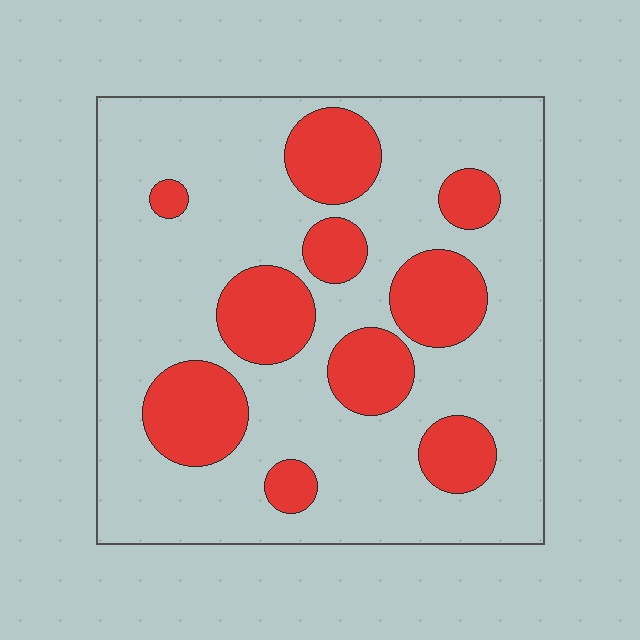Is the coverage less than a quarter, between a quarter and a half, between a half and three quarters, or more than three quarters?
Between a quarter and a half.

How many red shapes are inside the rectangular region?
10.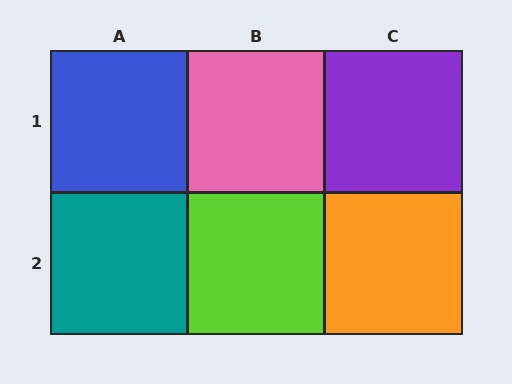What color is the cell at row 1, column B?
Pink.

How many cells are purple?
1 cell is purple.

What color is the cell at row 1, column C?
Purple.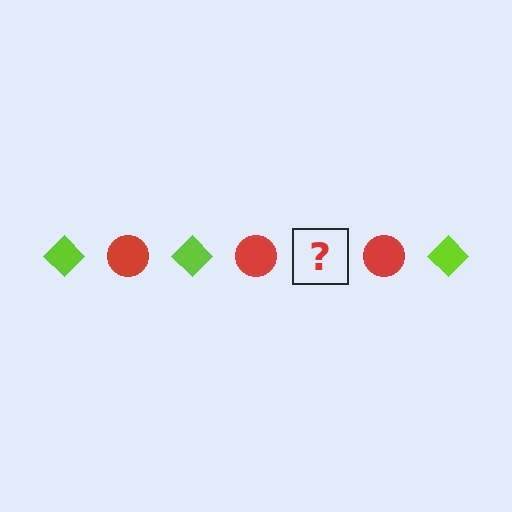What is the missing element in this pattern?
The missing element is a lime diamond.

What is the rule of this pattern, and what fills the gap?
The rule is that the pattern alternates between lime diamond and red circle. The gap should be filled with a lime diamond.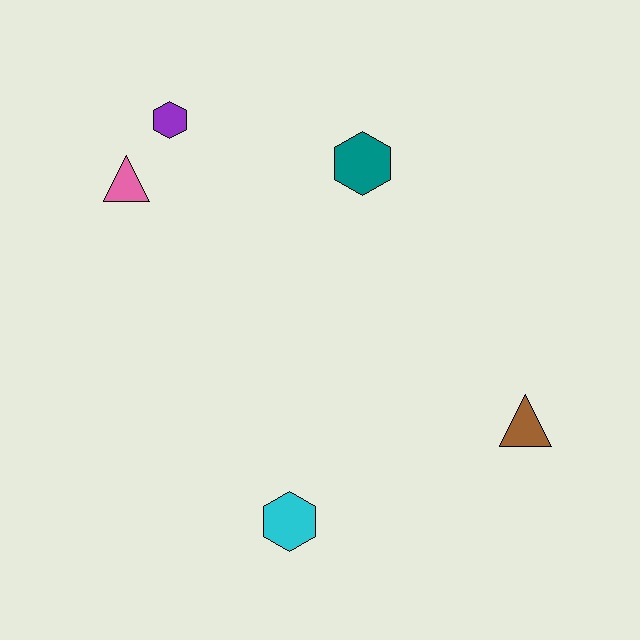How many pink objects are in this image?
There is 1 pink object.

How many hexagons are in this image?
There are 3 hexagons.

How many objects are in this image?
There are 5 objects.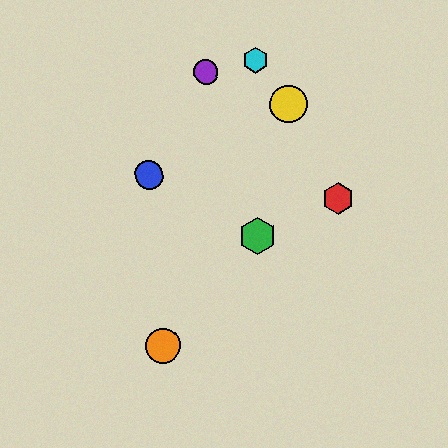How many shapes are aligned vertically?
2 shapes (the green hexagon, the cyan hexagon) are aligned vertically.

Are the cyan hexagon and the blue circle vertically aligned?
No, the cyan hexagon is at x≈256 and the blue circle is at x≈149.